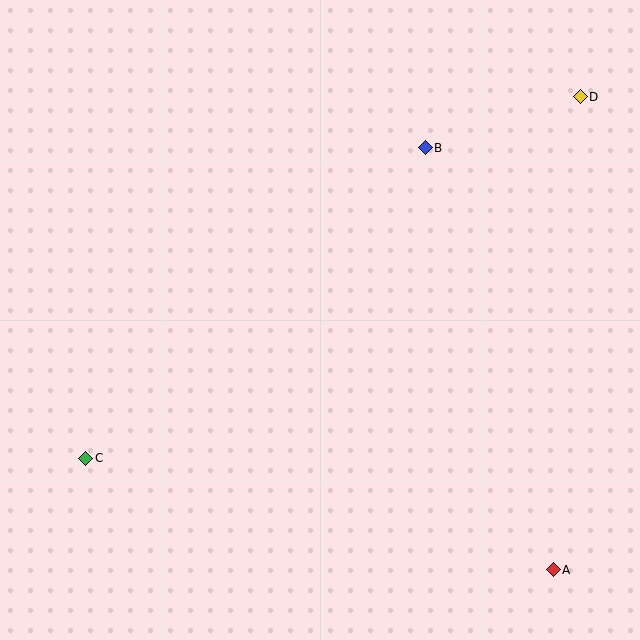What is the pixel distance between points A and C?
The distance between A and C is 481 pixels.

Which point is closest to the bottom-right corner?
Point A is closest to the bottom-right corner.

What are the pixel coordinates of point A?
Point A is at (553, 570).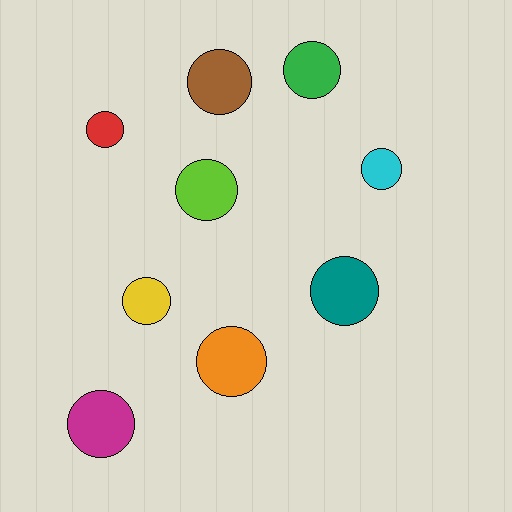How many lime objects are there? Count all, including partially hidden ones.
There is 1 lime object.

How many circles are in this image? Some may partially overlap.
There are 9 circles.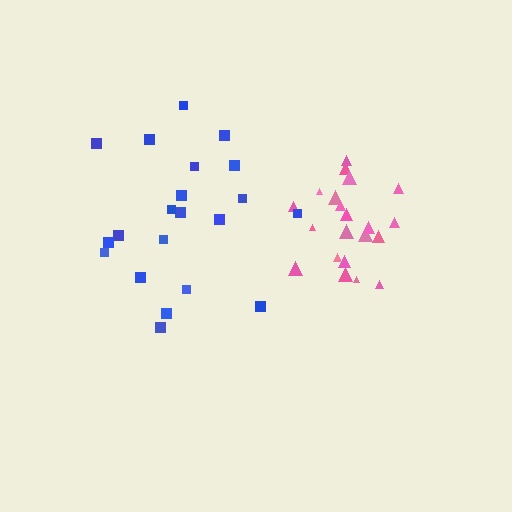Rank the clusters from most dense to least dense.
pink, blue.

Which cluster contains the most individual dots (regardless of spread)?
Pink (21).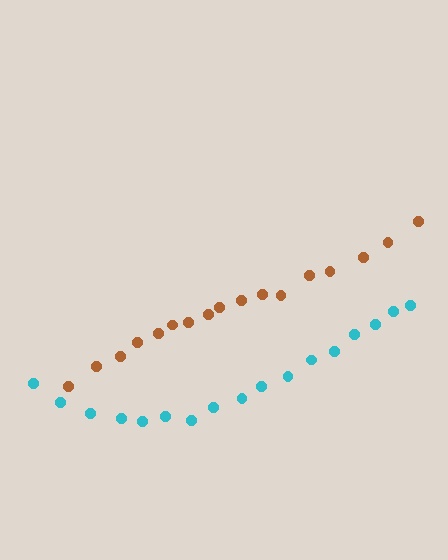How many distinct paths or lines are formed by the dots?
There are 2 distinct paths.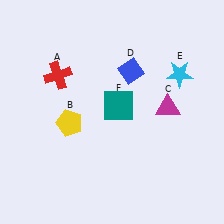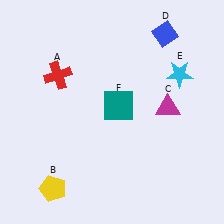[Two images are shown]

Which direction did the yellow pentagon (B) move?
The yellow pentagon (B) moved down.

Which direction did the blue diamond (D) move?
The blue diamond (D) moved up.